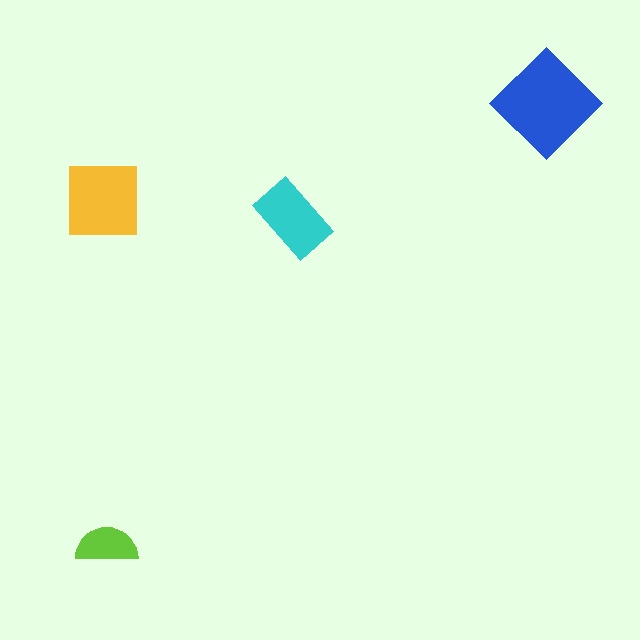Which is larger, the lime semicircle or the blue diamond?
The blue diamond.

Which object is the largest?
The blue diamond.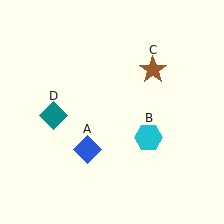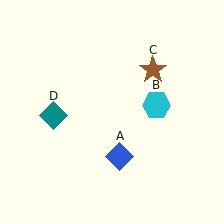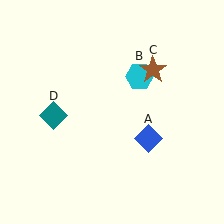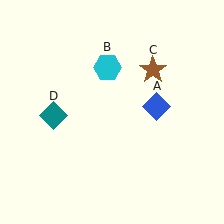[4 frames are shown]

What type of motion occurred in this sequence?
The blue diamond (object A), cyan hexagon (object B) rotated counterclockwise around the center of the scene.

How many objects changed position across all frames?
2 objects changed position: blue diamond (object A), cyan hexagon (object B).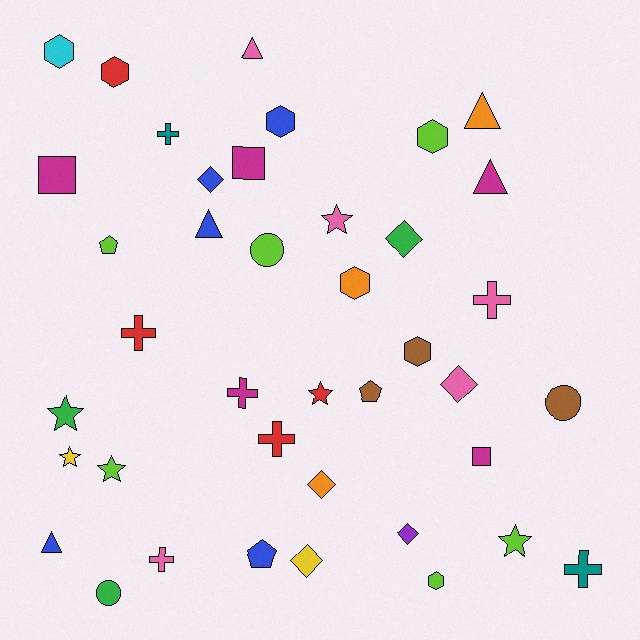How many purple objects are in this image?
There is 1 purple object.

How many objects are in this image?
There are 40 objects.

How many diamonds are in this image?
There are 6 diamonds.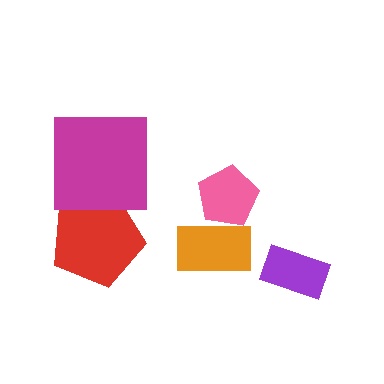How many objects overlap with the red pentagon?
1 object overlaps with the red pentagon.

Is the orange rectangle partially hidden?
Yes, it is partially covered by another shape.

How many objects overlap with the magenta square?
1 object overlaps with the magenta square.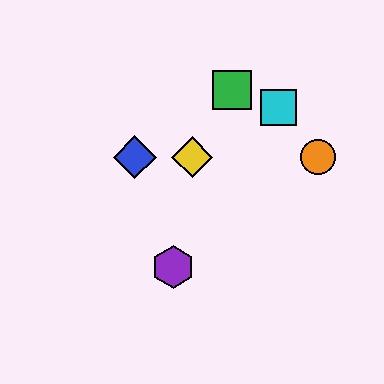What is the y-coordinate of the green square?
The green square is at y≈90.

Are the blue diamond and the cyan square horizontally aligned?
No, the blue diamond is at y≈157 and the cyan square is at y≈107.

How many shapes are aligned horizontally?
4 shapes (the red hexagon, the blue diamond, the yellow diamond, the orange circle) are aligned horizontally.